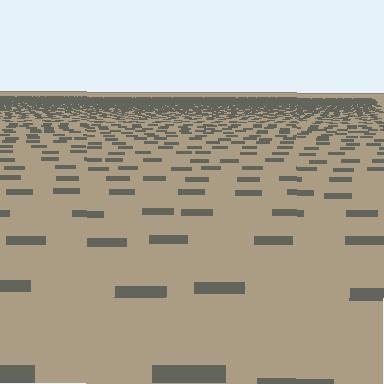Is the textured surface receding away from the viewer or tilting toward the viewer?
The surface is receding away from the viewer. Texture elements get smaller and denser toward the top.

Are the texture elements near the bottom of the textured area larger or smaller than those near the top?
Larger. Near the bottom, elements are closer to the viewer and appear at a bigger on-screen size.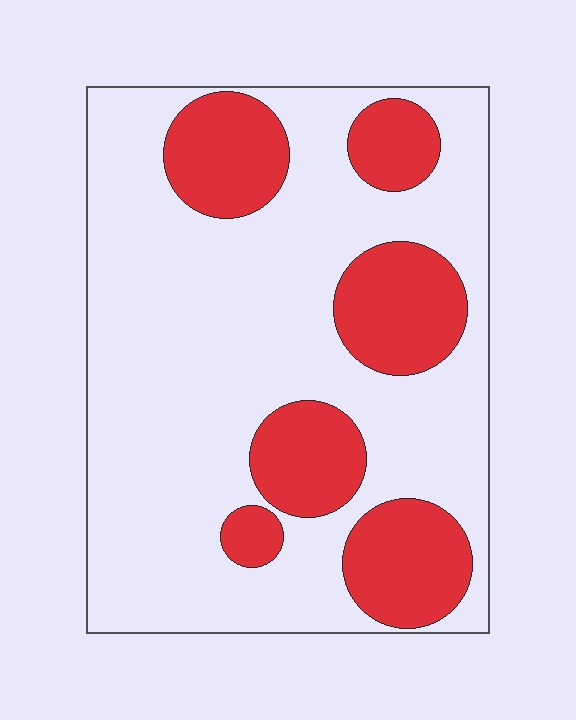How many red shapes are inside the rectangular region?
6.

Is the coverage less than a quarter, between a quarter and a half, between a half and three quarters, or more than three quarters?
Between a quarter and a half.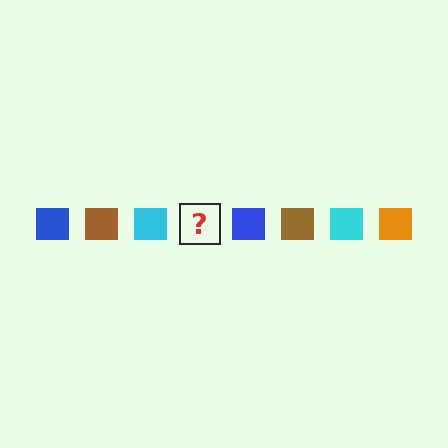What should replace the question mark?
The question mark should be replaced with an orange square.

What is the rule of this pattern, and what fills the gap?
The rule is that the pattern cycles through blue, brown, cyan, orange squares. The gap should be filled with an orange square.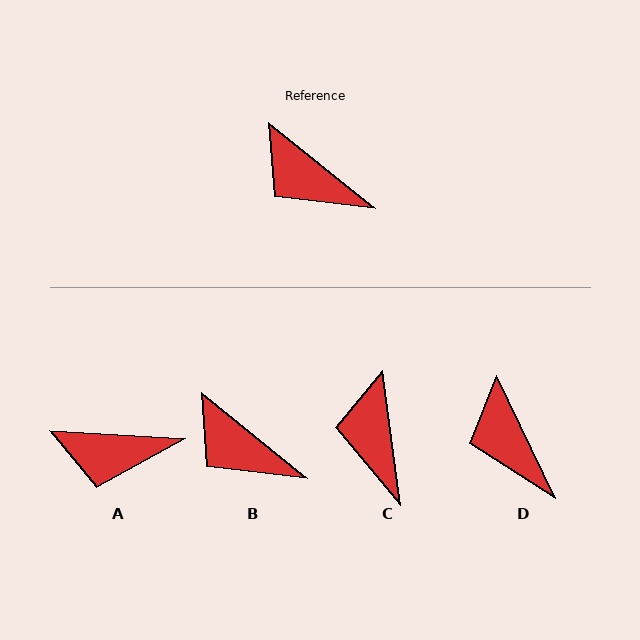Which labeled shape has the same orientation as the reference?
B.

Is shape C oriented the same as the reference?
No, it is off by about 44 degrees.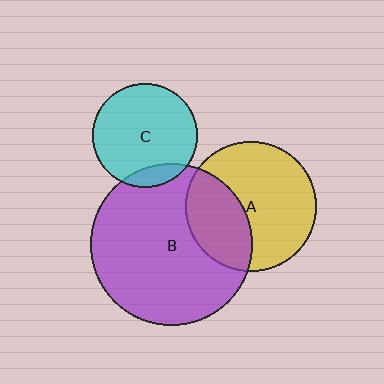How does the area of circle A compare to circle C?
Approximately 1.6 times.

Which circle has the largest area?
Circle B (purple).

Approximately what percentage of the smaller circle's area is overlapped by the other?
Approximately 10%.